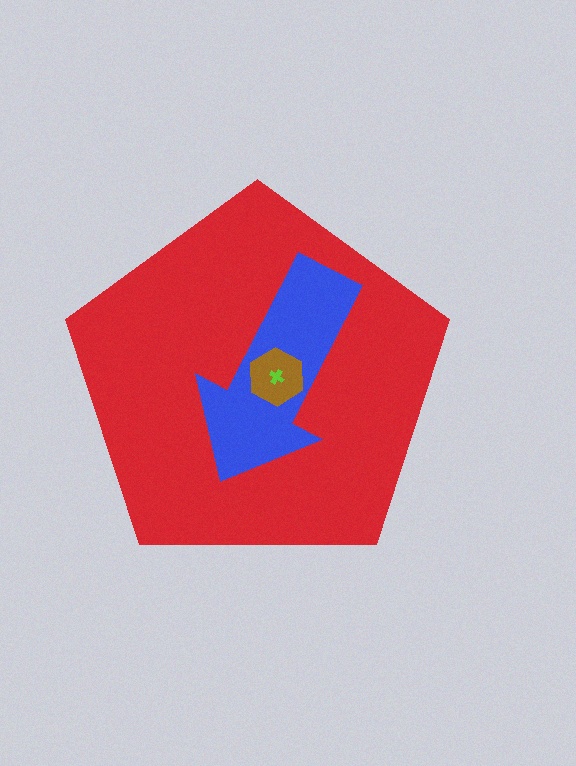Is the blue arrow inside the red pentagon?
Yes.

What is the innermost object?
The lime cross.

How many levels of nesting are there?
4.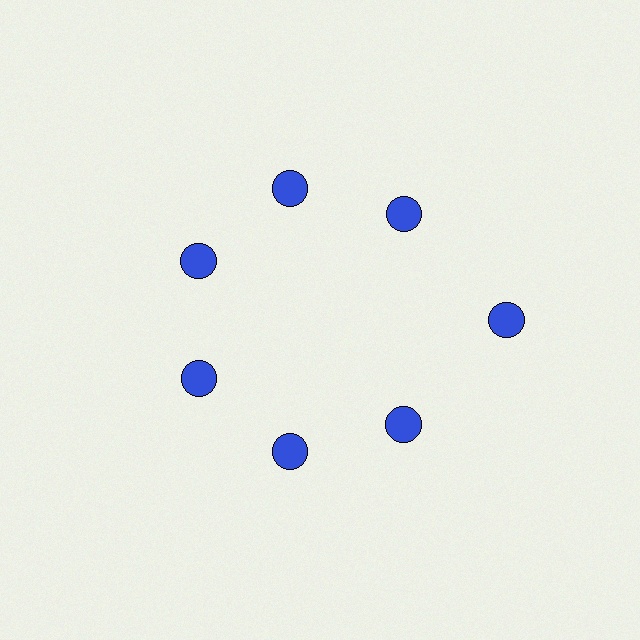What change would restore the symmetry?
The symmetry would be restored by moving it inward, back onto the ring so that all 7 circles sit at equal angles and equal distance from the center.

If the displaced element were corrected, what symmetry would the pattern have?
It would have 7-fold rotational symmetry — the pattern would map onto itself every 51 degrees.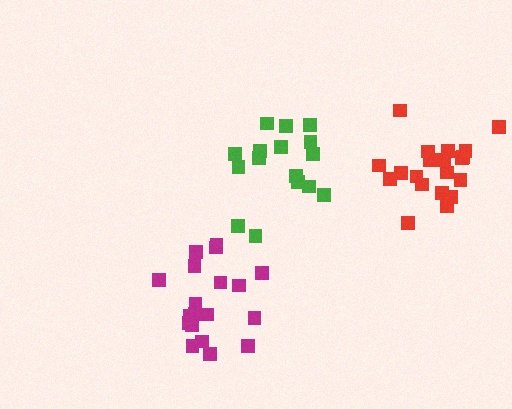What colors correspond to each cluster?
The clusters are colored: red, magenta, green.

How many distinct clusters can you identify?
There are 3 distinct clusters.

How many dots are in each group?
Group 1: 20 dots, Group 2: 19 dots, Group 3: 16 dots (55 total).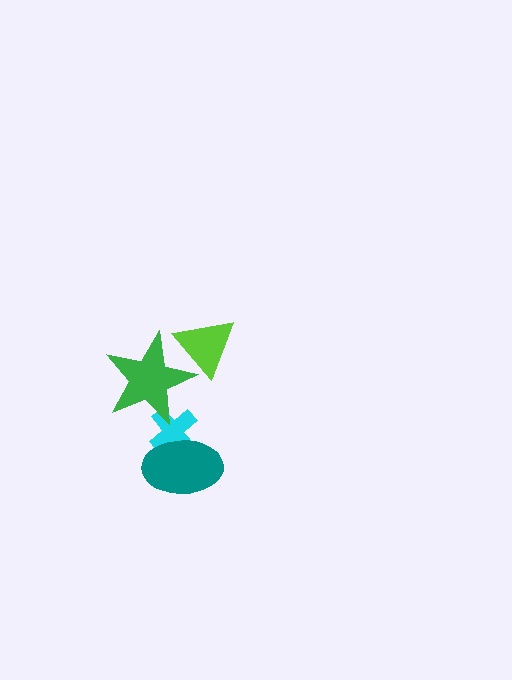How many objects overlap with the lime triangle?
1 object overlaps with the lime triangle.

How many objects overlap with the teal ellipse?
1 object overlaps with the teal ellipse.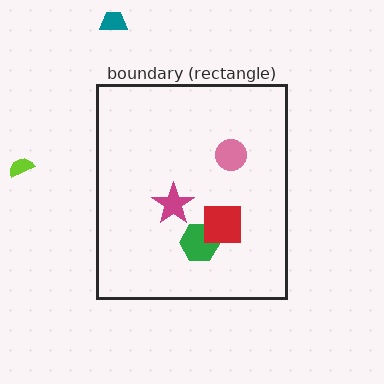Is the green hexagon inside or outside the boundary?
Inside.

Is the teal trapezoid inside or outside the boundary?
Outside.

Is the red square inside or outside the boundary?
Inside.